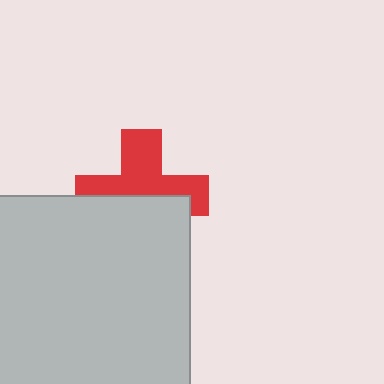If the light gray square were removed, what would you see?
You would see the complete red cross.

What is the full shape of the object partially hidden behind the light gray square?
The partially hidden object is a red cross.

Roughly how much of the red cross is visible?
About half of it is visible (roughly 54%).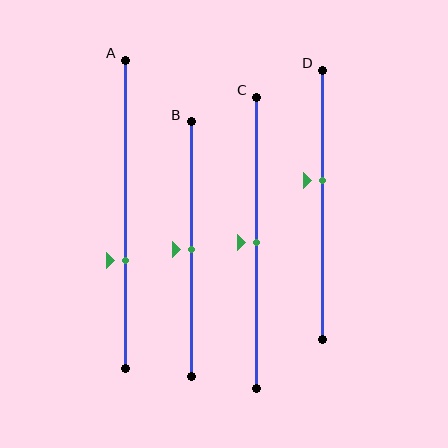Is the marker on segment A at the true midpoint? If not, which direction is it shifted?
No, the marker on segment A is shifted downward by about 15% of the segment length.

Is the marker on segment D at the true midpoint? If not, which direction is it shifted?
No, the marker on segment D is shifted upward by about 9% of the segment length.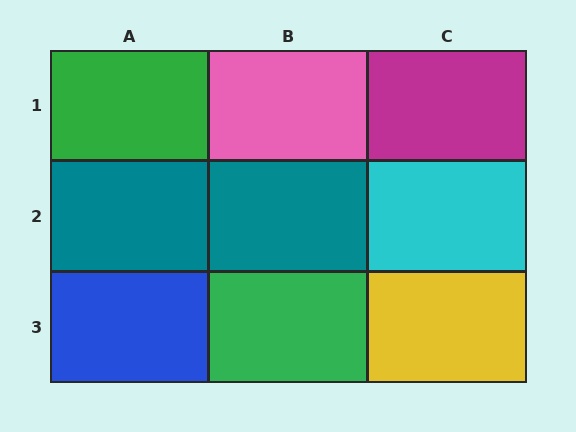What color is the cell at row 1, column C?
Magenta.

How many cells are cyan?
1 cell is cyan.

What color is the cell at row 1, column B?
Pink.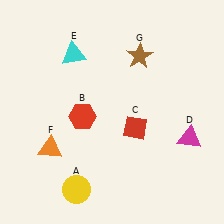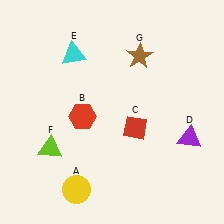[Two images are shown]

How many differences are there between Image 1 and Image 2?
There are 2 differences between the two images.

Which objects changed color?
D changed from magenta to purple. F changed from orange to lime.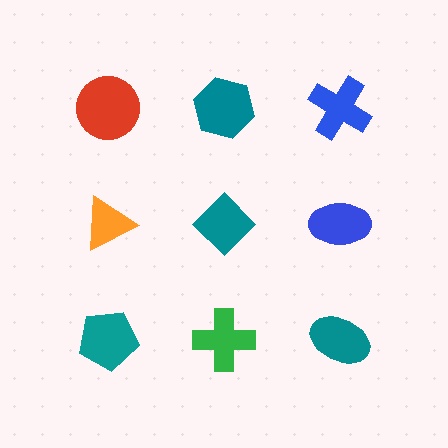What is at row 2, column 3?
A blue ellipse.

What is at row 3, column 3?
A teal ellipse.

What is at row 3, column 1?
A teal pentagon.